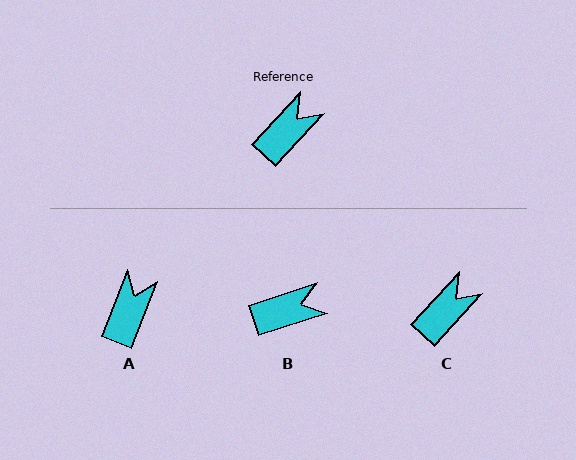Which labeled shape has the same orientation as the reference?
C.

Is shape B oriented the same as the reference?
No, it is off by about 29 degrees.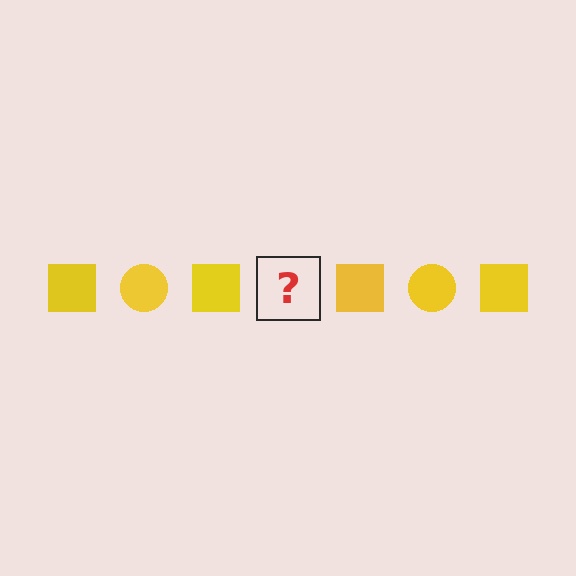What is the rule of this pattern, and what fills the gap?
The rule is that the pattern cycles through square, circle shapes in yellow. The gap should be filled with a yellow circle.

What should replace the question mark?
The question mark should be replaced with a yellow circle.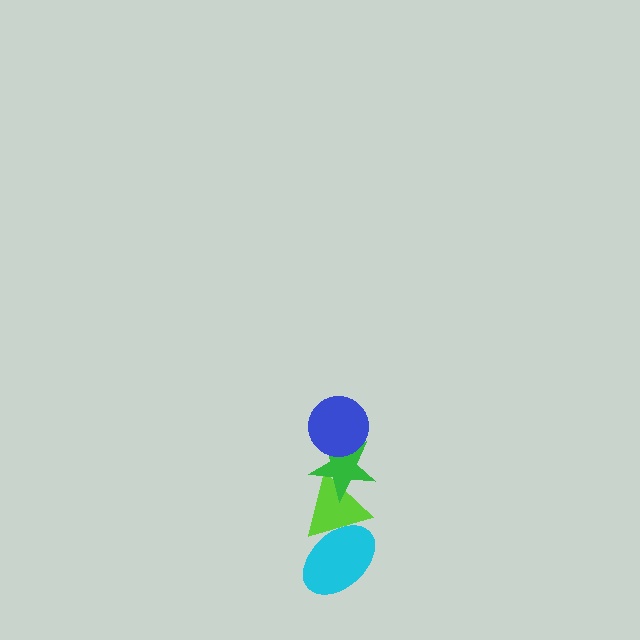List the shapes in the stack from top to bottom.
From top to bottom: the blue circle, the green star, the lime triangle, the cyan ellipse.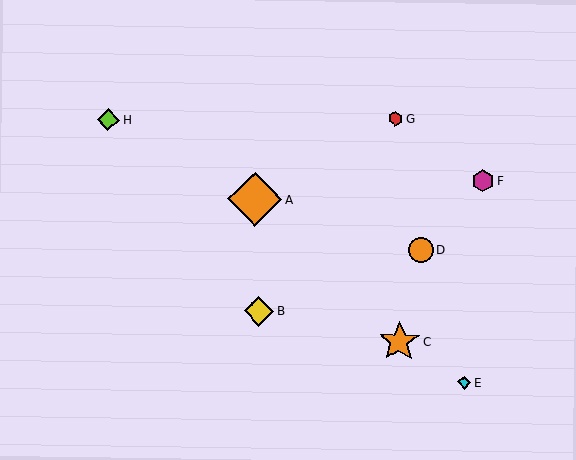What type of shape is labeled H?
Shape H is a lime diamond.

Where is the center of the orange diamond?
The center of the orange diamond is at (255, 199).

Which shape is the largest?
The orange diamond (labeled A) is the largest.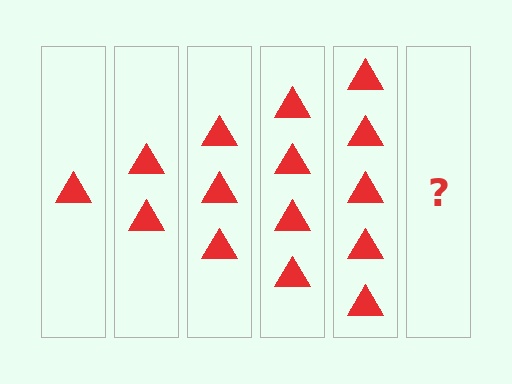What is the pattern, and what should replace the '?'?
The pattern is that each step adds one more triangle. The '?' should be 6 triangles.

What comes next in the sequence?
The next element should be 6 triangles.